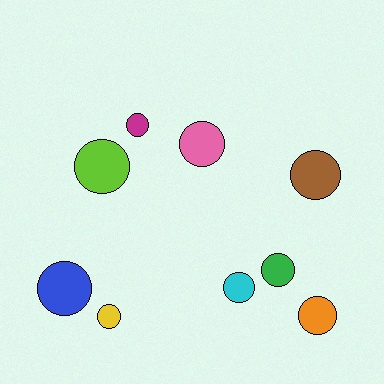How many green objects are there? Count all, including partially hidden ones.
There is 1 green object.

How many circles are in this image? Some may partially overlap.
There are 9 circles.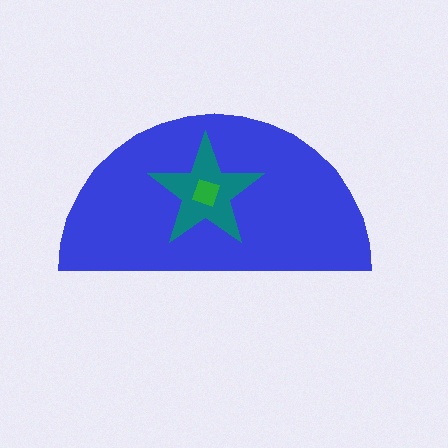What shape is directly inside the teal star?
The green diamond.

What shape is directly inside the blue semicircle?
The teal star.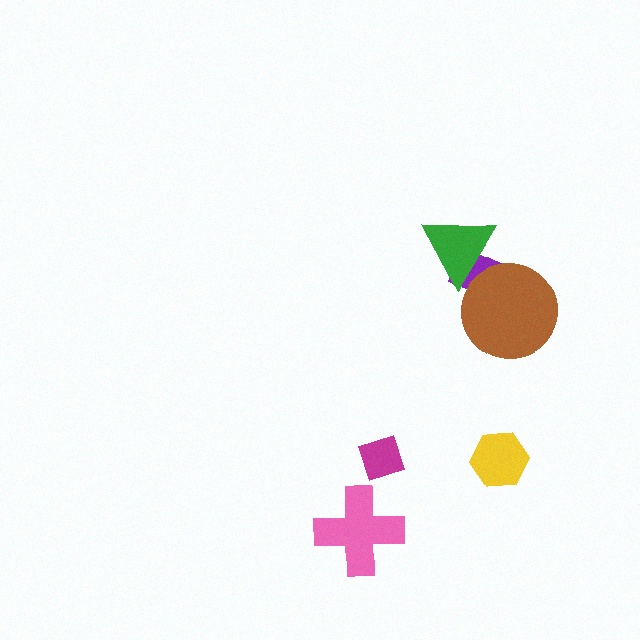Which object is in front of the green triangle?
The brown circle is in front of the green triangle.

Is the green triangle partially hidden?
Yes, it is partially covered by another shape.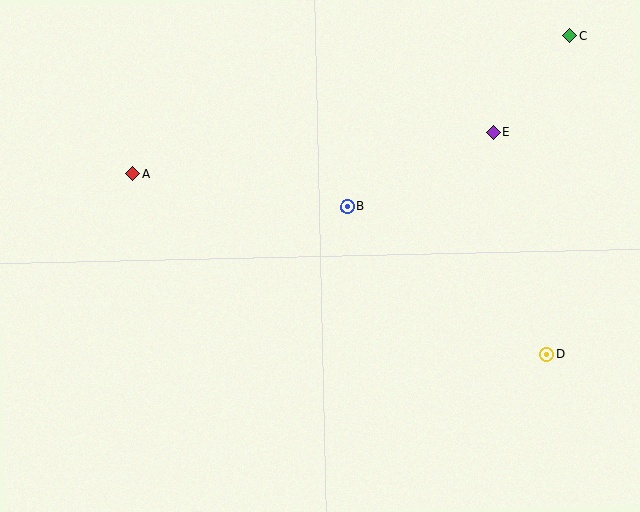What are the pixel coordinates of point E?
Point E is at (493, 132).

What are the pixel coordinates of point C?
Point C is at (570, 36).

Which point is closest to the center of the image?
Point B at (347, 206) is closest to the center.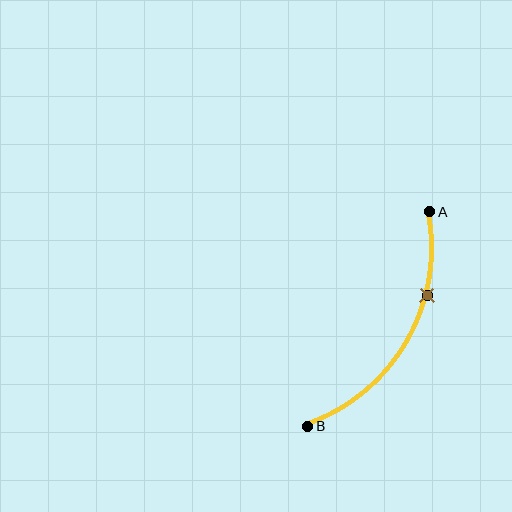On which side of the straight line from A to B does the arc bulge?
The arc bulges to the right of the straight line connecting A and B.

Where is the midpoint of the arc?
The arc midpoint is the point on the curve farthest from the straight line joining A and B. It sits to the right of that line.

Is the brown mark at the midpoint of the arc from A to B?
No. The brown mark lies on the arc but is closer to endpoint A. The arc midpoint would be at the point on the curve equidistant along the arc from both A and B.